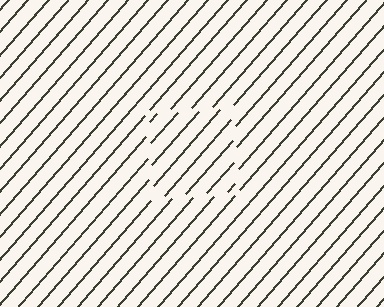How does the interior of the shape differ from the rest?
The interior of the shape contains the same grating, shifted by half a period — the contour is defined by the phase discontinuity where line-ends from the inner and outer gratings abut.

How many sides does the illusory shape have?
4 sides — the line-ends trace a square.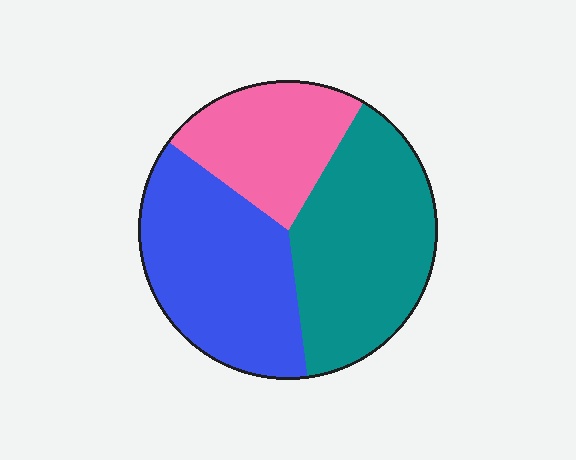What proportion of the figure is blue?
Blue covers 37% of the figure.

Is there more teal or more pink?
Teal.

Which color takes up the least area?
Pink, at roughly 25%.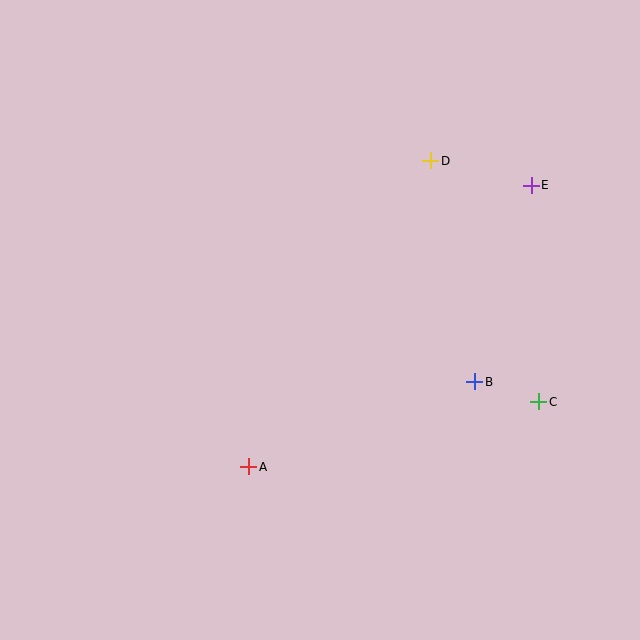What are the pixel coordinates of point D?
Point D is at (431, 161).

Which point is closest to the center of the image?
Point A at (249, 467) is closest to the center.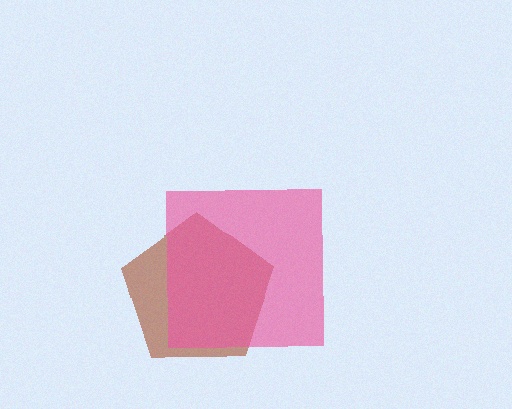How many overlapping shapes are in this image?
There are 2 overlapping shapes in the image.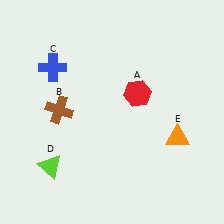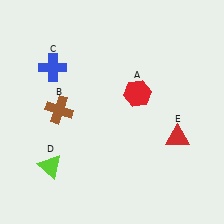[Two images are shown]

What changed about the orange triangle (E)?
In Image 1, E is orange. In Image 2, it changed to red.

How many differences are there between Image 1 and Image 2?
There is 1 difference between the two images.